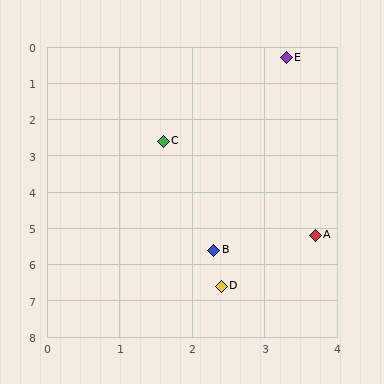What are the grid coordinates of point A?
Point A is at approximately (3.7, 5.2).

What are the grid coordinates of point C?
Point C is at approximately (1.6, 2.6).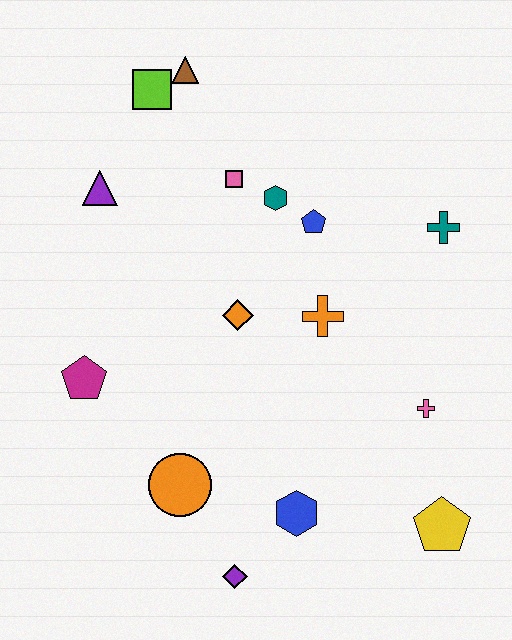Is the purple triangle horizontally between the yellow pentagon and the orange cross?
No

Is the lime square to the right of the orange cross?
No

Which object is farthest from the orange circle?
The brown triangle is farthest from the orange circle.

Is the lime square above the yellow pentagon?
Yes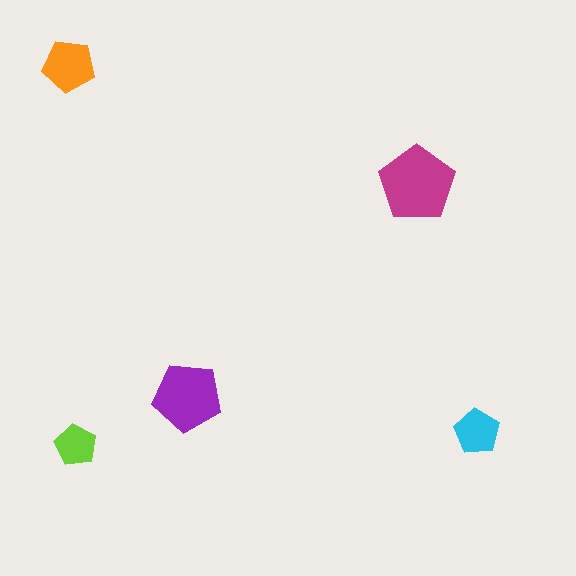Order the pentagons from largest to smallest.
the magenta one, the purple one, the orange one, the cyan one, the lime one.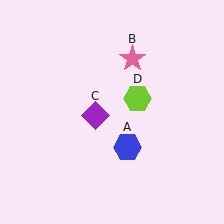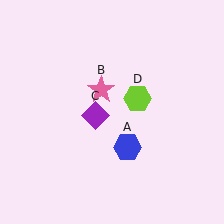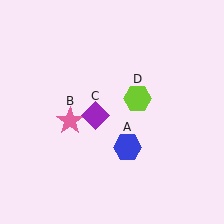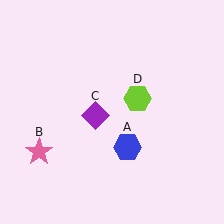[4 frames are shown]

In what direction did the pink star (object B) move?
The pink star (object B) moved down and to the left.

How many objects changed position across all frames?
1 object changed position: pink star (object B).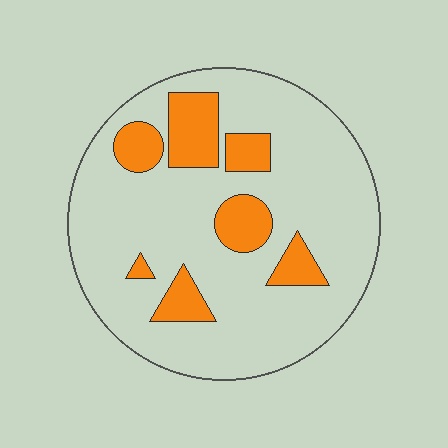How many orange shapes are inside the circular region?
7.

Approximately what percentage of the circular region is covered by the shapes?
Approximately 20%.